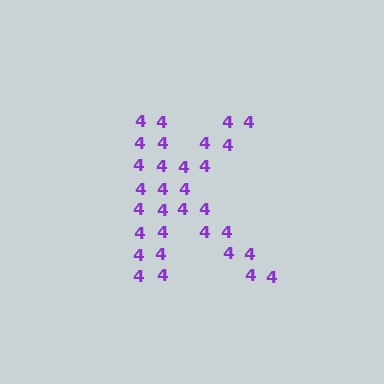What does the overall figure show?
The overall figure shows the letter K.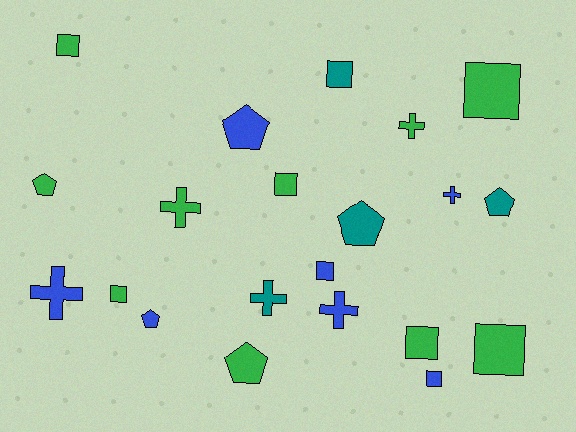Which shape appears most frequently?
Square, with 9 objects.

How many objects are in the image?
There are 21 objects.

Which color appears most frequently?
Green, with 10 objects.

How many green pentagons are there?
There are 2 green pentagons.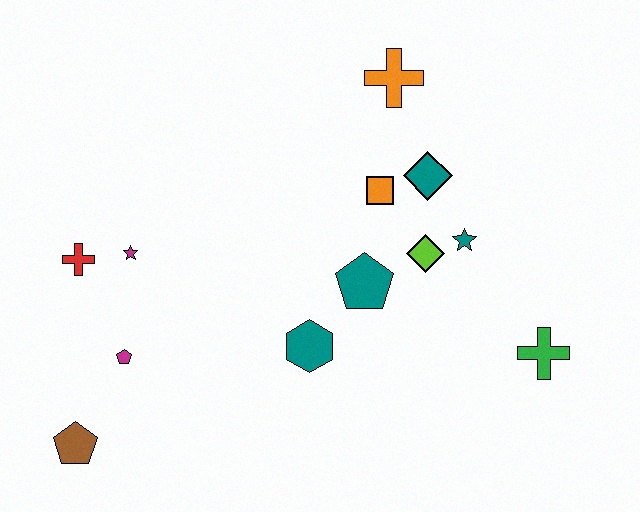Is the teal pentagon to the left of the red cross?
No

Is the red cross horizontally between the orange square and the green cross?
No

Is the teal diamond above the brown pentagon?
Yes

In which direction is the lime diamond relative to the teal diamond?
The lime diamond is below the teal diamond.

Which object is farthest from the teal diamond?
The brown pentagon is farthest from the teal diamond.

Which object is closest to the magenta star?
The red cross is closest to the magenta star.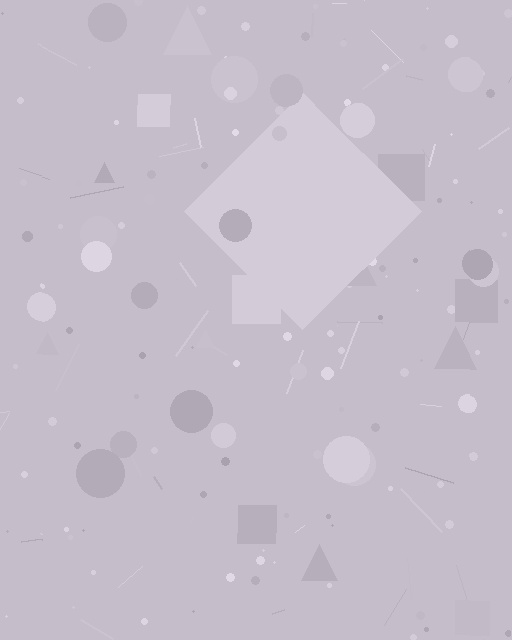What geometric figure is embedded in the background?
A diamond is embedded in the background.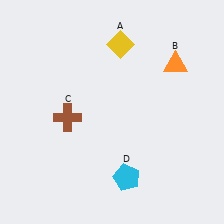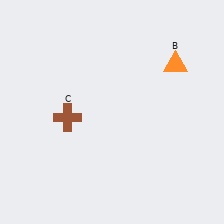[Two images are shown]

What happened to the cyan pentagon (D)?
The cyan pentagon (D) was removed in Image 2. It was in the bottom-right area of Image 1.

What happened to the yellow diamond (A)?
The yellow diamond (A) was removed in Image 2. It was in the top-right area of Image 1.